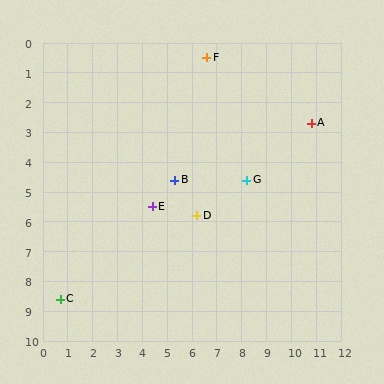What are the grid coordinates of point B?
Point B is at approximately (5.3, 4.6).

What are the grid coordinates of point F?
Point F is at approximately (6.6, 0.5).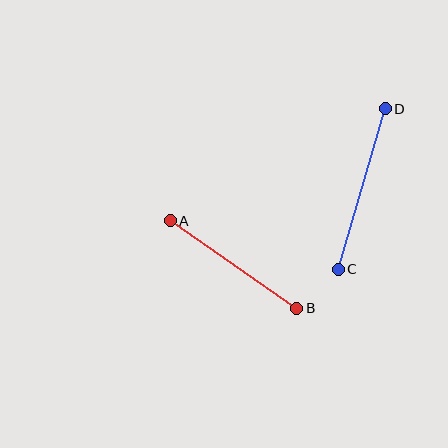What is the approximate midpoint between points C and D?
The midpoint is at approximately (362, 189) pixels.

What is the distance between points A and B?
The distance is approximately 154 pixels.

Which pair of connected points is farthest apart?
Points C and D are farthest apart.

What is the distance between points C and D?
The distance is approximately 167 pixels.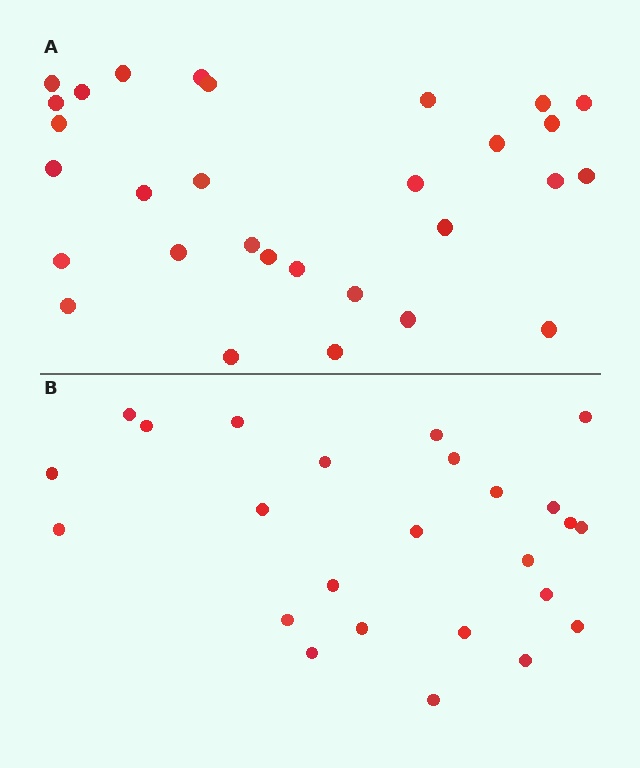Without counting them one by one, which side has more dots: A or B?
Region A (the top region) has more dots.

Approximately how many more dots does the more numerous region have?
Region A has about 5 more dots than region B.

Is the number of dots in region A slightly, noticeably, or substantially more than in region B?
Region A has only slightly more — the two regions are fairly close. The ratio is roughly 1.2 to 1.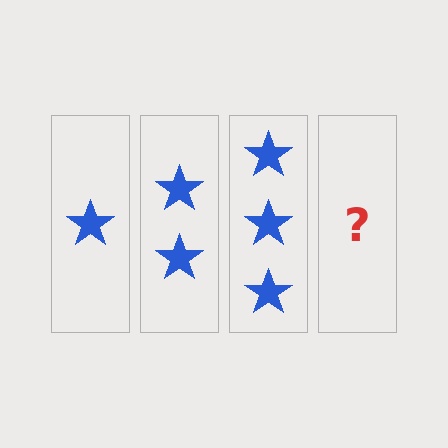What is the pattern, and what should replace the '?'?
The pattern is that each step adds one more star. The '?' should be 4 stars.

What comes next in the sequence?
The next element should be 4 stars.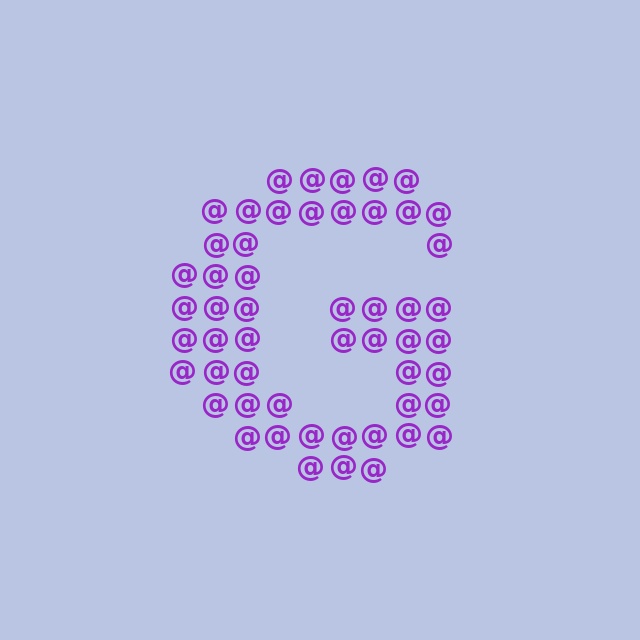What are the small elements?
The small elements are at signs.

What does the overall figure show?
The overall figure shows the letter G.